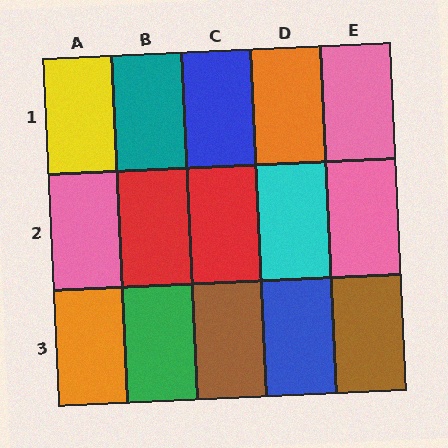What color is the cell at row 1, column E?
Pink.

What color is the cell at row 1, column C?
Blue.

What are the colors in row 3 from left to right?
Orange, green, brown, blue, brown.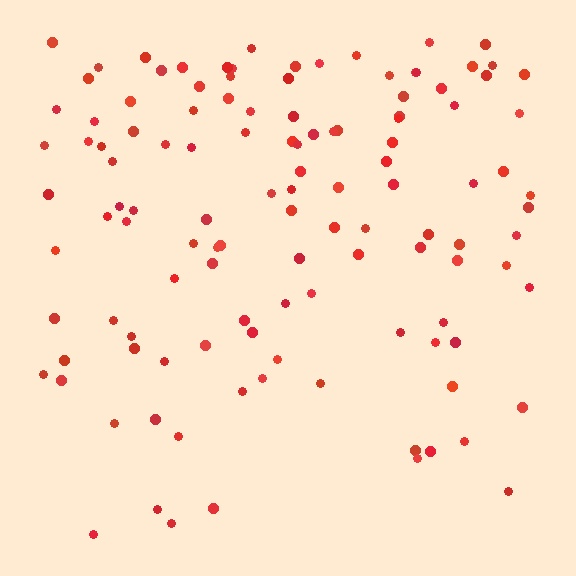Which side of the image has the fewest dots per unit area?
The bottom.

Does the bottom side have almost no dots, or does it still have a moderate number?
Still a moderate number, just noticeably fewer than the top.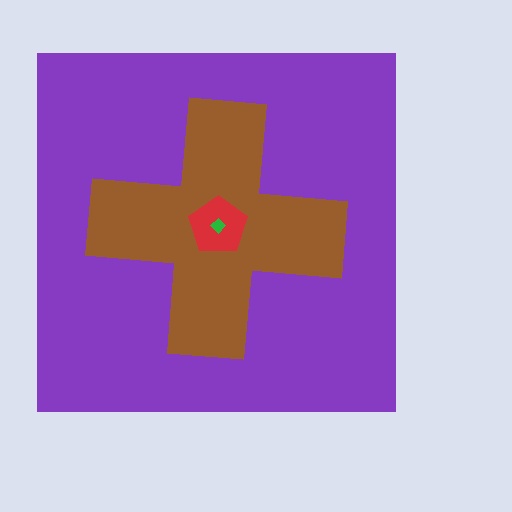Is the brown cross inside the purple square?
Yes.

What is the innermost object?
The green diamond.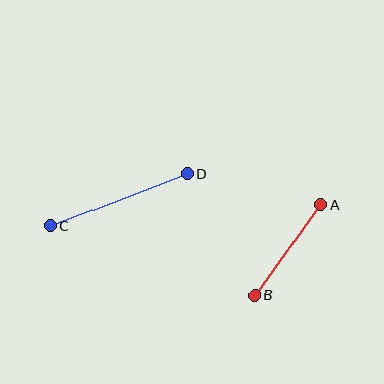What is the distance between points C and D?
The distance is approximately 147 pixels.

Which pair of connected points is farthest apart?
Points C and D are farthest apart.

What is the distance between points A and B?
The distance is approximately 112 pixels.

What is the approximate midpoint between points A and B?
The midpoint is at approximately (288, 250) pixels.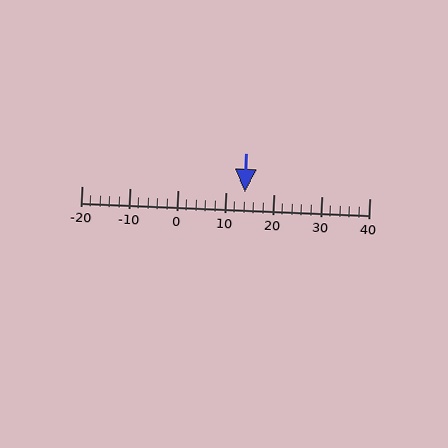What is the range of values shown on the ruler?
The ruler shows values from -20 to 40.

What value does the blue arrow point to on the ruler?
The blue arrow points to approximately 14.